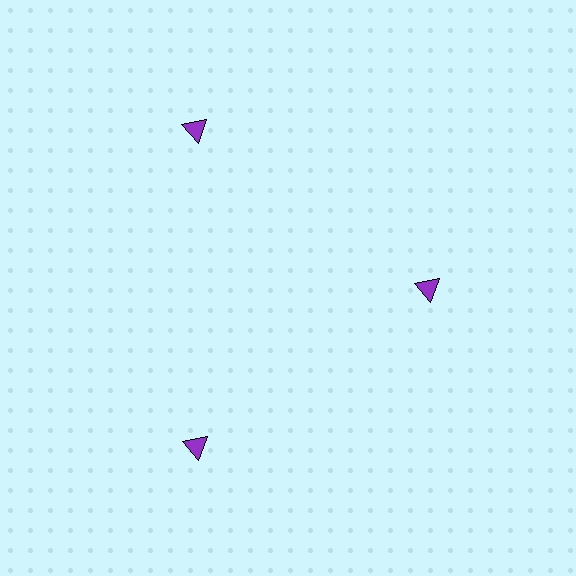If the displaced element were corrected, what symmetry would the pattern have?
It would have 3-fold rotational symmetry — the pattern would map onto itself every 120 degrees.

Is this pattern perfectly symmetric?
No. The 3 purple triangles are arranged in a ring, but one element near the 3 o'clock position is pulled inward toward the center, breaking the 3-fold rotational symmetry.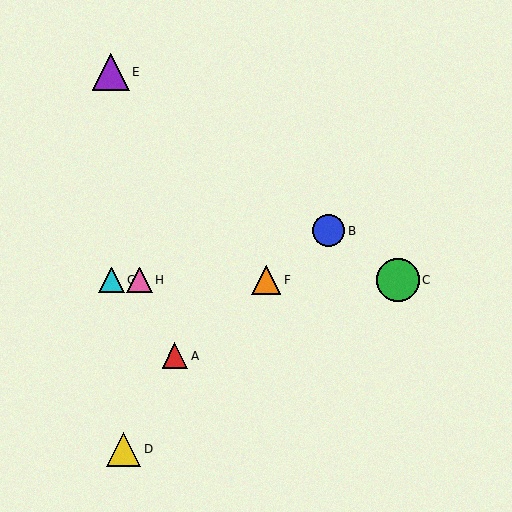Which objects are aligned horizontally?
Objects C, F, G, H are aligned horizontally.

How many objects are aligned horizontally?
4 objects (C, F, G, H) are aligned horizontally.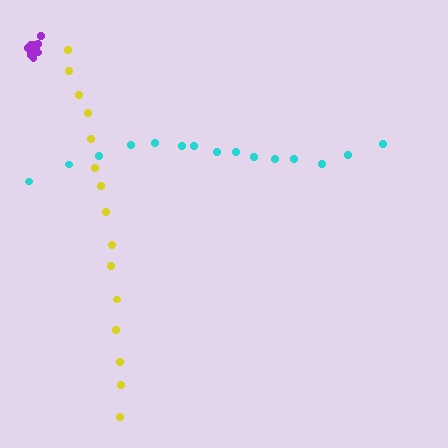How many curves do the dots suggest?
There are 3 distinct paths.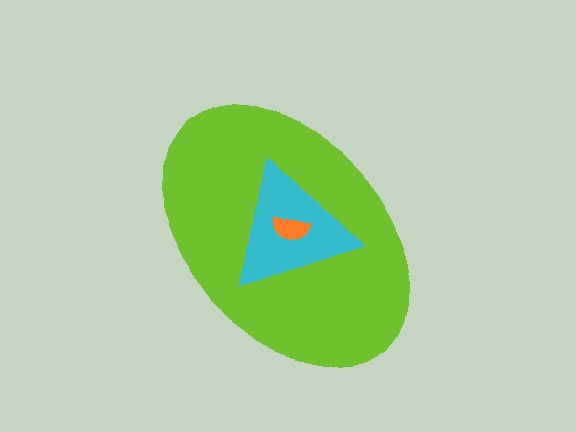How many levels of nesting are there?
3.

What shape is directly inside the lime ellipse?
The cyan triangle.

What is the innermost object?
The orange semicircle.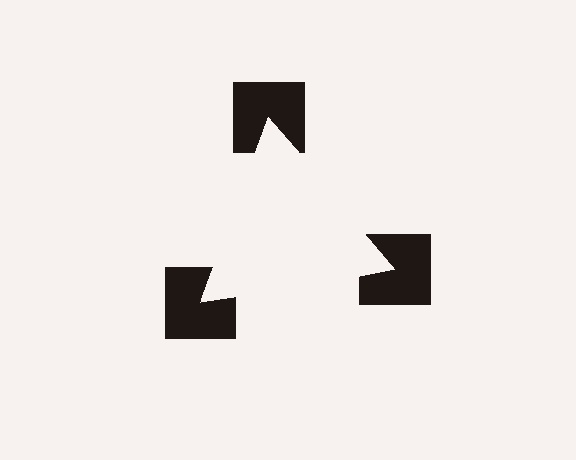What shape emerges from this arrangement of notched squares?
An illusory triangle — its edges are inferred from the aligned wedge cuts in the notched squares, not physically drawn.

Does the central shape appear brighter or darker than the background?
It typically appears slightly brighter than the background, even though no actual brightness change is drawn.